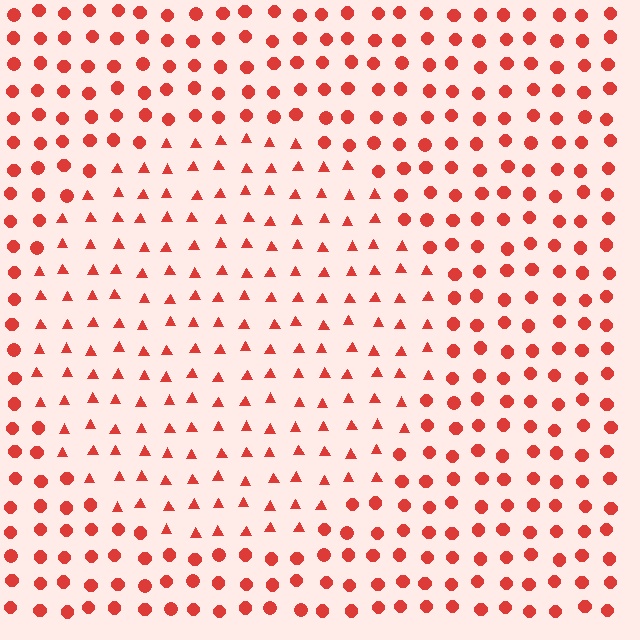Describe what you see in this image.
The image is filled with small red elements arranged in a uniform grid. A circle-shaped region contains triangles, while the surrounding area contains circles. The boundary is defined purely by the change in element shape.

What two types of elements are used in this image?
The image uses triangles inside the circle region and circles outside it.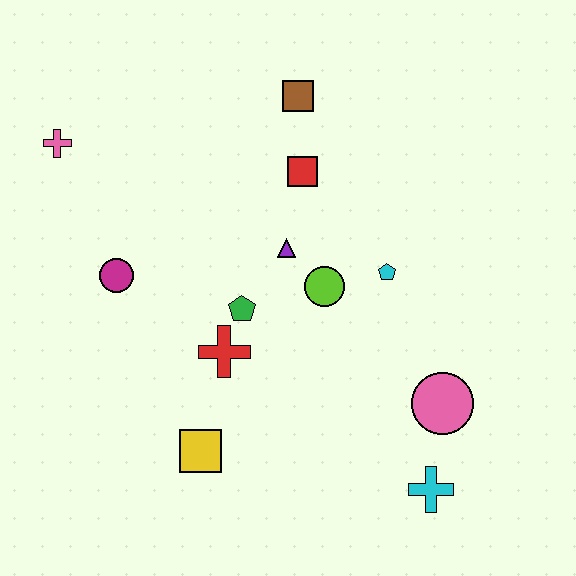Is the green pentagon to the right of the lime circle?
No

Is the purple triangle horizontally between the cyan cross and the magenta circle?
Yes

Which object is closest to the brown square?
The red square is closest to the brown square.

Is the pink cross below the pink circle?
No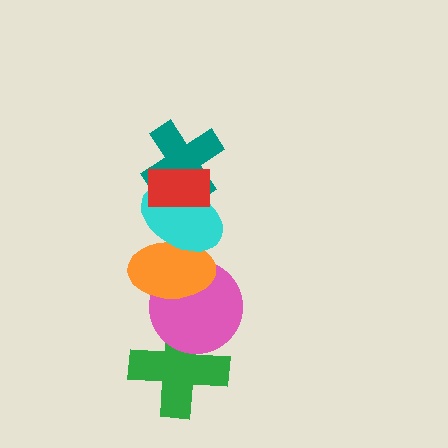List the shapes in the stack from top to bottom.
From top to bottom: the red rectangle, the teal cross, the cyan ellipse, the orange ellipse, the pink circle, the green cross.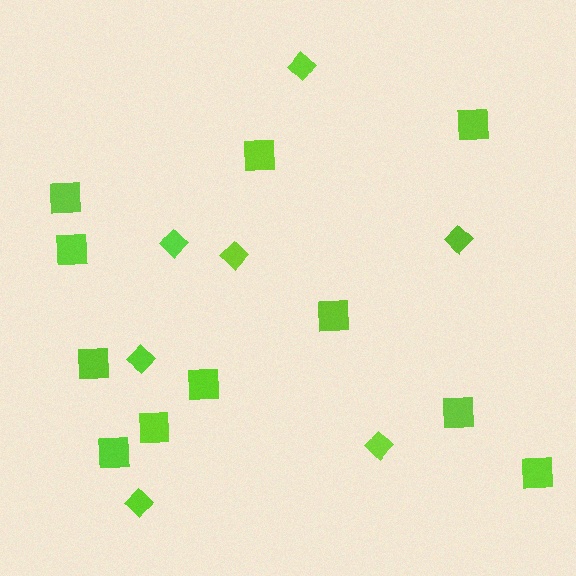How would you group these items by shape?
There are 2 groups: one group of diamonds (7) and one group of squares (11).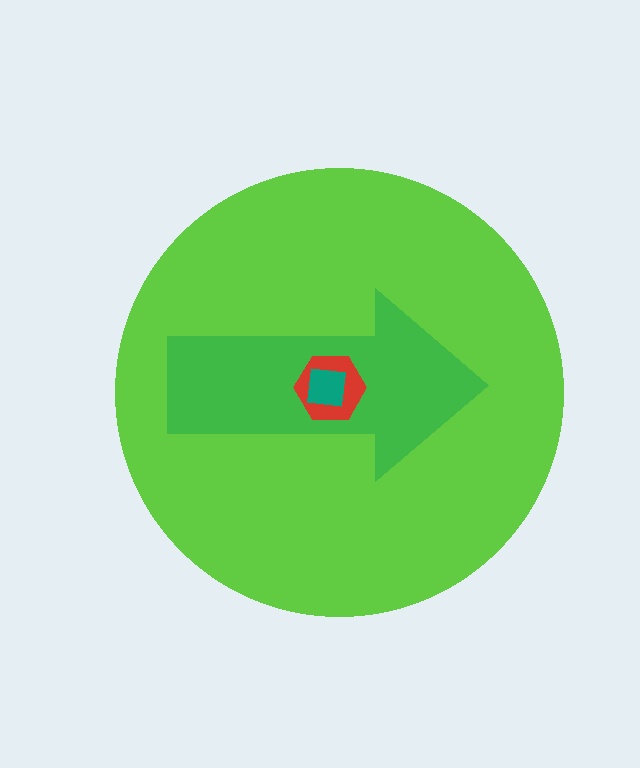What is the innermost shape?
The teal square.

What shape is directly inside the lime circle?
The green arrow.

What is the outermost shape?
The lime circle.